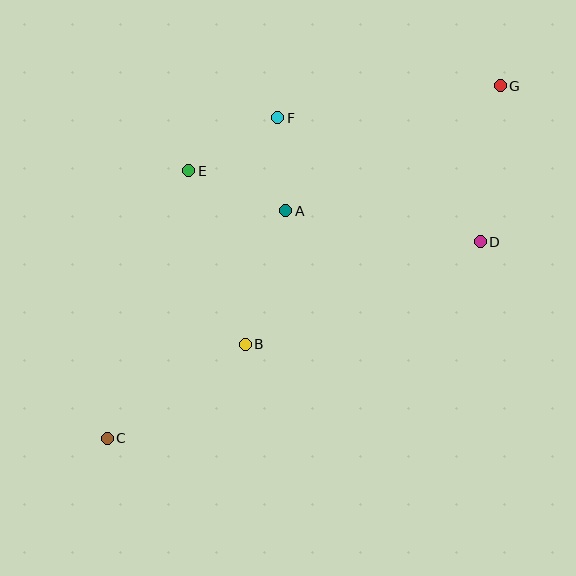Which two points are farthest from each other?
Points C and G are farthest from each other.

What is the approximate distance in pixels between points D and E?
The distance between D and E is approximately 300 pixels.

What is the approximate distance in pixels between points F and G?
The distance between F and G is approximately 225 pixels.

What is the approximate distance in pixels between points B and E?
The distance between B and E is approximately 182 pixels.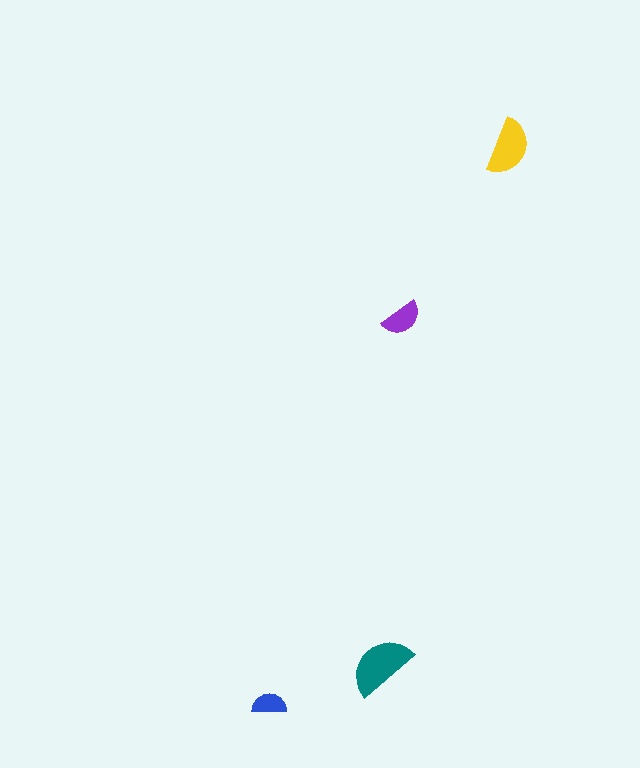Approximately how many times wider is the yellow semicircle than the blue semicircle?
About 1.5 times wider.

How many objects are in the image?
There are 4 objects in the image.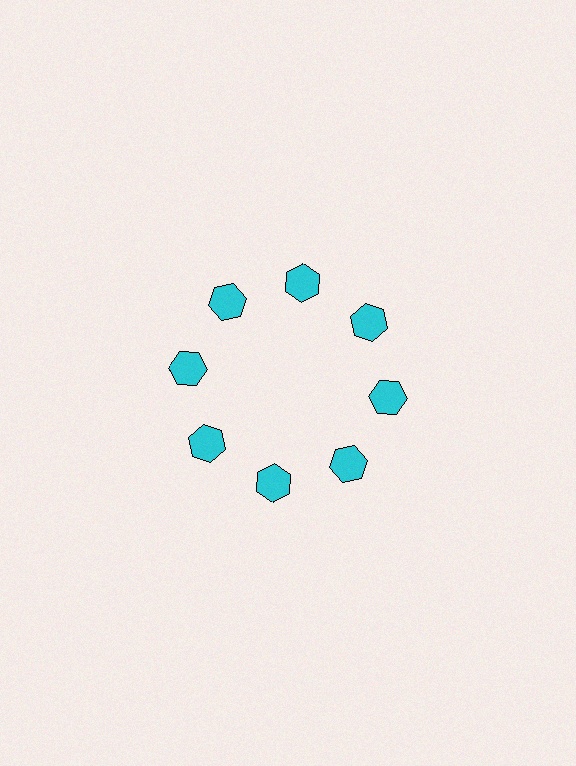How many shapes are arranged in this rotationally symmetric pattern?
There are 8 shapes, arranged in 8 groups of 1.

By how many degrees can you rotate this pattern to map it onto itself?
The pattern maps onto itself every 45 degrees of rotation.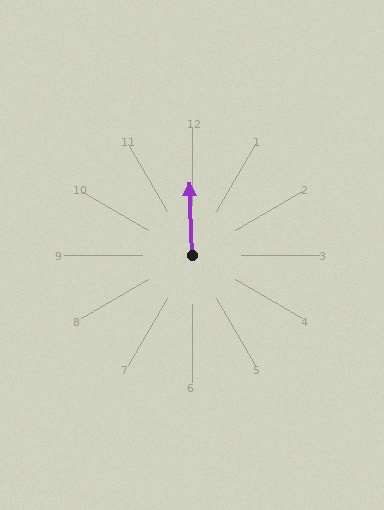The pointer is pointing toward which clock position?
Roughly 12 o'clock.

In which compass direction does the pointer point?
North.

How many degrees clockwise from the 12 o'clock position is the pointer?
Approximately 358 degrees.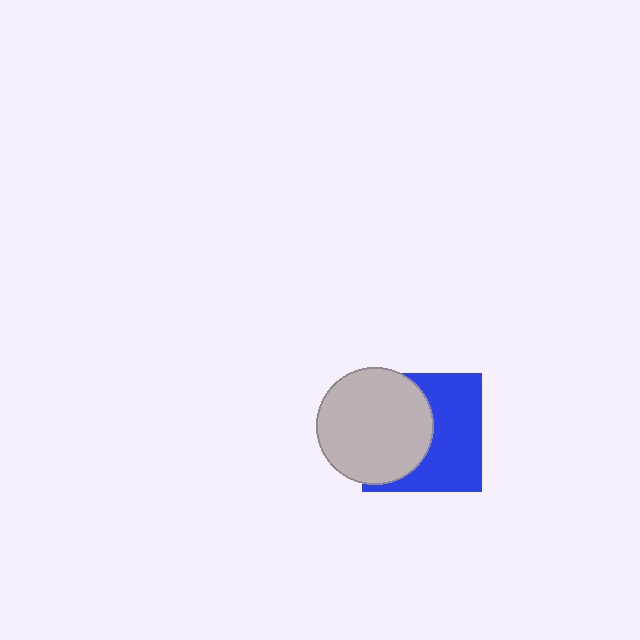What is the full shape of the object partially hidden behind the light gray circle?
The partially hidden object is a blue square.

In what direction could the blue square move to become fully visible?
The blue square could move right. That would shift it out from behind the light gray circle entirely.